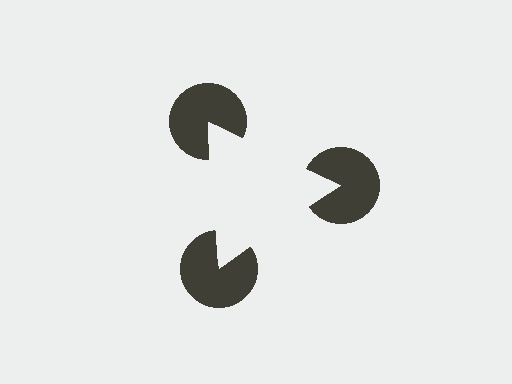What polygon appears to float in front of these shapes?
An illusory triangle — its edges are inferred from the aligned wedge cuts in the pac-man discs, not physically drawn.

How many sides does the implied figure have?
3 sides.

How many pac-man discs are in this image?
There are 3 — one at each vertex of the illusory triangle.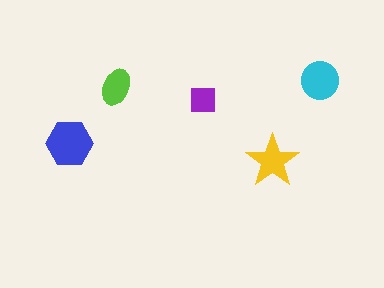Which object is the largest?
The blue hexagon.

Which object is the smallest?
The purple square.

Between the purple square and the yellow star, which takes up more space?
The yellow star.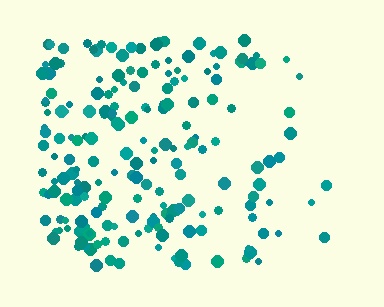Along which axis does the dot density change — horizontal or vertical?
Horizontal.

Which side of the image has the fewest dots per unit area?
The right.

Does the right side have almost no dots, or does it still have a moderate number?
Still a moderate number, just noticeably fewer than the left.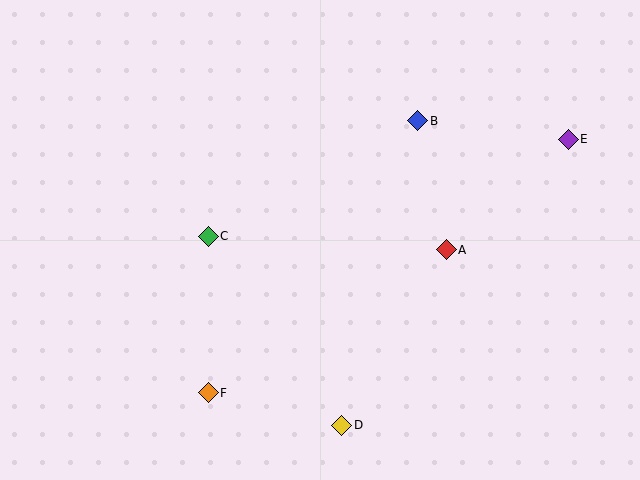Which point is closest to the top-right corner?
Point E is closest to the top-right corner.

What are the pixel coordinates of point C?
Point C is at (208, 236).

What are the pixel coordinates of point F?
Point F is at (208, 393).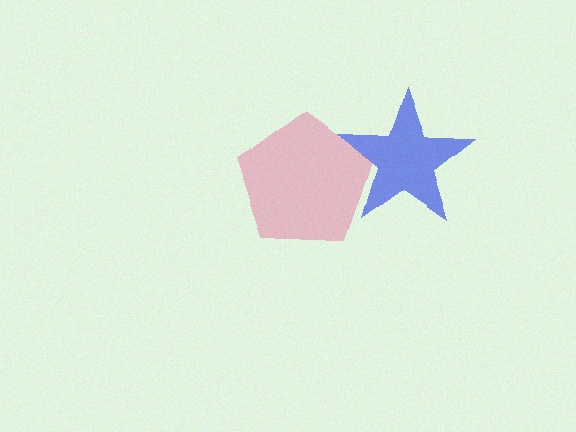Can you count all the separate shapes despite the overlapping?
Yes, there are 2 separate shapes.